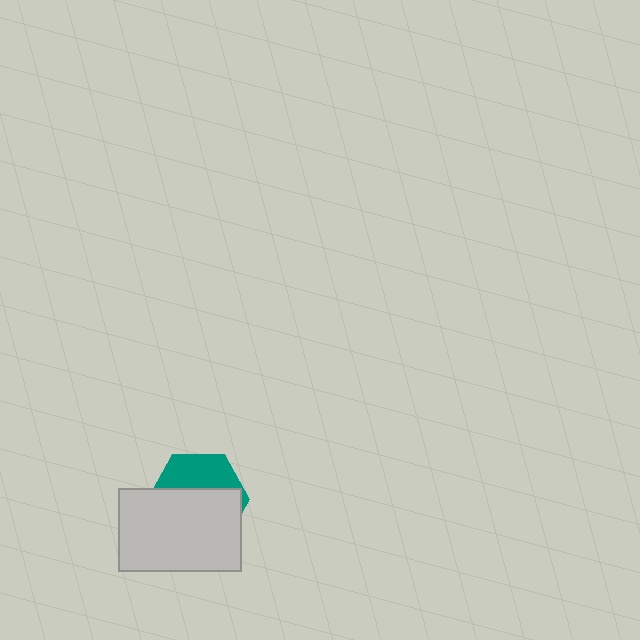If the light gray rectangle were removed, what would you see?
You would see the complete teal hexagon.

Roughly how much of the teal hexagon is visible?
A small part of it is visible (roughly 36%).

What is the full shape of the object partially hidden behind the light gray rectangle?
The partially hidden object is a teal hexagon.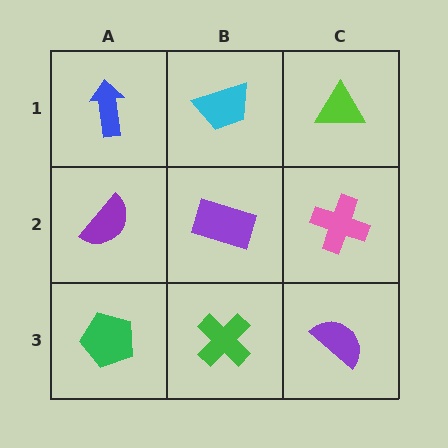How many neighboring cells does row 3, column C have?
2.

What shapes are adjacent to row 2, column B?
A cyan trapezoid (row 1, column B), a green cross (row 3, column B), a purple semicircle (row 2, column A), a pink cross (row 2, column C).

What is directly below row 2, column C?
A purple semicircle.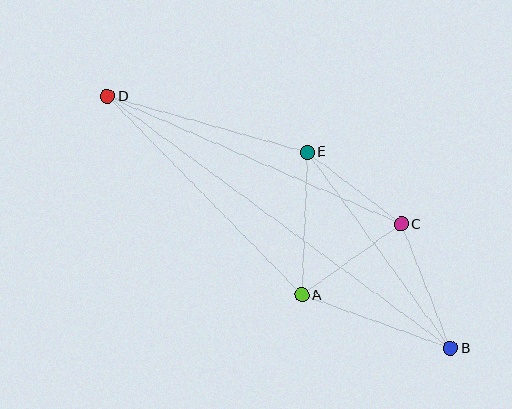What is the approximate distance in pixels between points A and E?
The distance between A and E is approximately 143 pixels.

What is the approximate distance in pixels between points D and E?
The distance between D and E is approximately 207 pixels.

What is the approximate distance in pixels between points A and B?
The distance between A and B is approximately 158 pixels.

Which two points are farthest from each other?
Points B and D are farthest from each other.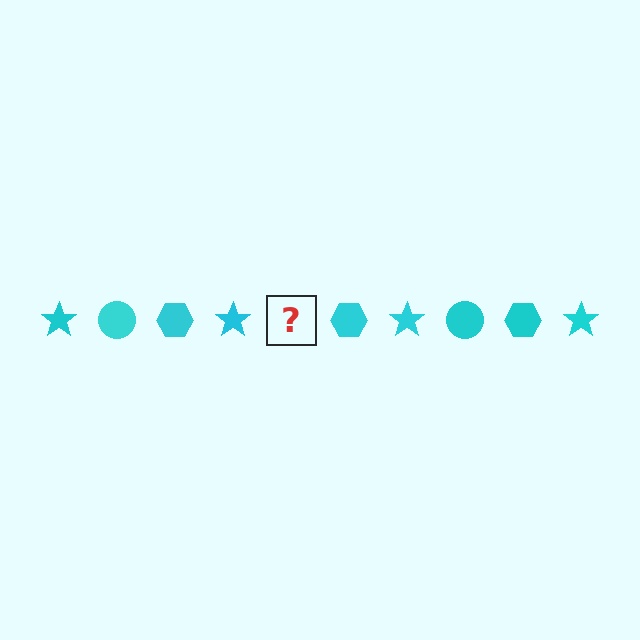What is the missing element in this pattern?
The missing element is a cyan circle.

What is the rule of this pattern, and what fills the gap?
The rule is that the pattern cycles through star, circle, hexagon shapes in cyan. The gap should be filled with a cyan circle.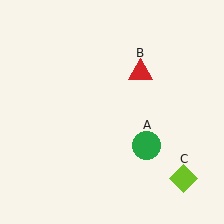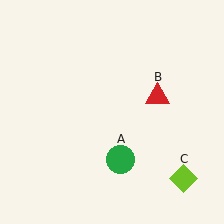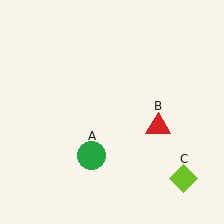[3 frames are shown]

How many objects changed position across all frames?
2 objects changed position: green circle (object A), red triangle (object B).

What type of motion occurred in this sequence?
The green circle (object A), red triangle (object B) rotated clockwise around the center of the scene.